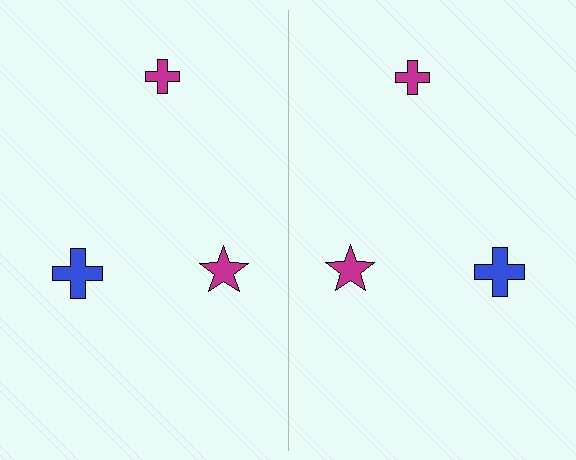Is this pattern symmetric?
Yes, this pattern has bilateral (reflection) symmetry.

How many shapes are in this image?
There are 6 shapes in this image.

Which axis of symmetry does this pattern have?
The pattern has a vertical axis of symmetry running through the center of the image.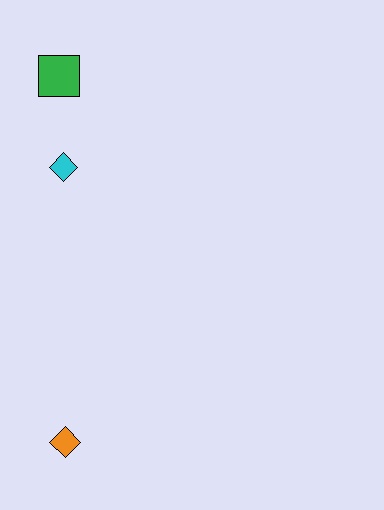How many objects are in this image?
There are 3 objects.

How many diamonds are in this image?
There are 2 diamonds.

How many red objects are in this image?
There are no red objects.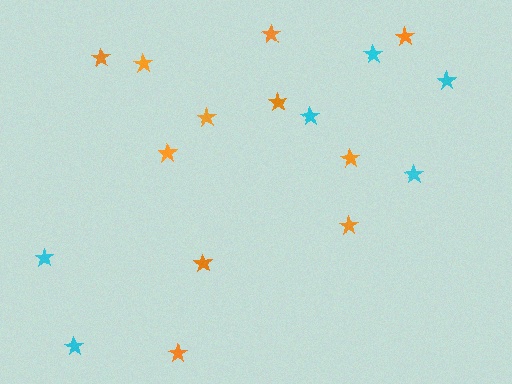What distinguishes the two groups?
There are 2 groups: one group of orange stars (11) and one group of cyan stars (6).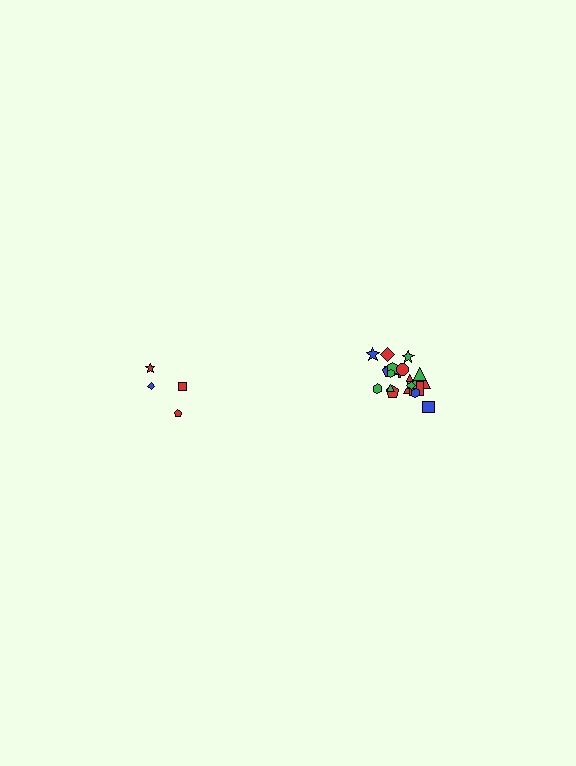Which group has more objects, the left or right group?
The right group.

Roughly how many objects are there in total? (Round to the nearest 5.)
Roughly 25 objects in total.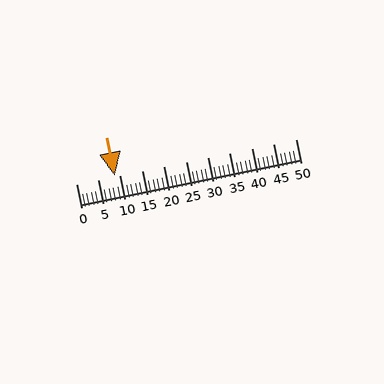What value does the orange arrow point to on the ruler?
The orange arrow points to approximately 9.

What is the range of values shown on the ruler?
The ruler shows values from 0 to 50.